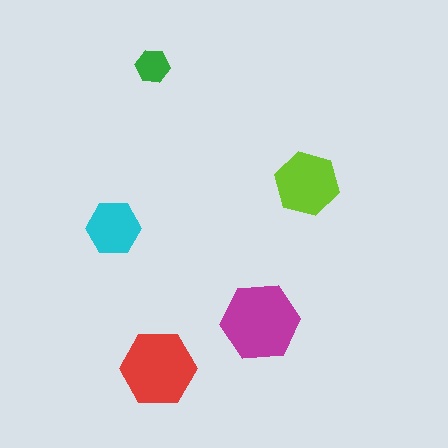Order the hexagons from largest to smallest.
the magenta one, the red one, the lime one, the cyan one, the green one.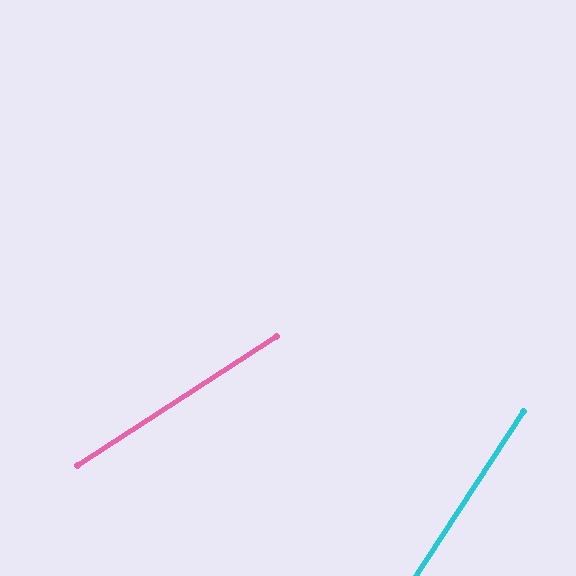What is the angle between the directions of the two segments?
Approximately 24 degrees.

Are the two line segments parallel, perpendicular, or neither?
Neither parallel nor perpendicular — they differ by about 24°.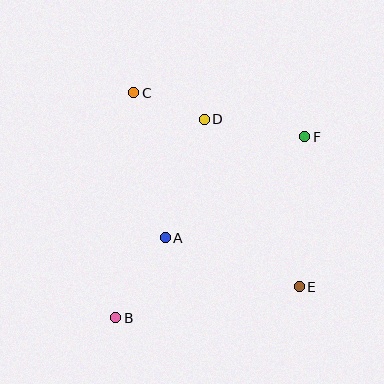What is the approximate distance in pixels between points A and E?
The distance between A and E is approximately 143 pixels.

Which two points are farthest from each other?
Points B and F are farthest from each other.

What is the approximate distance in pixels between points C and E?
The distance between C and E is approximately 255 pixels.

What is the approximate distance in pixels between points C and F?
The distance between C and F is approximately 177 pixels.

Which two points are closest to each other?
Points C and D are closest to each other.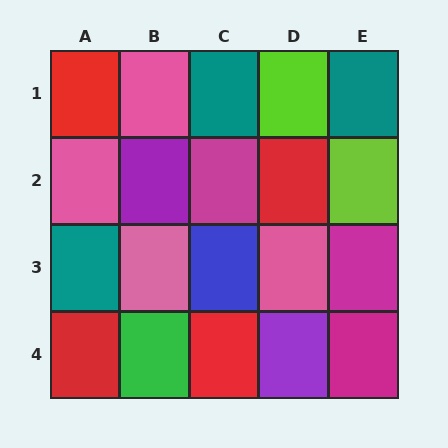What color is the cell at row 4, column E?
Magenta.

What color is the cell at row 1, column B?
Pink.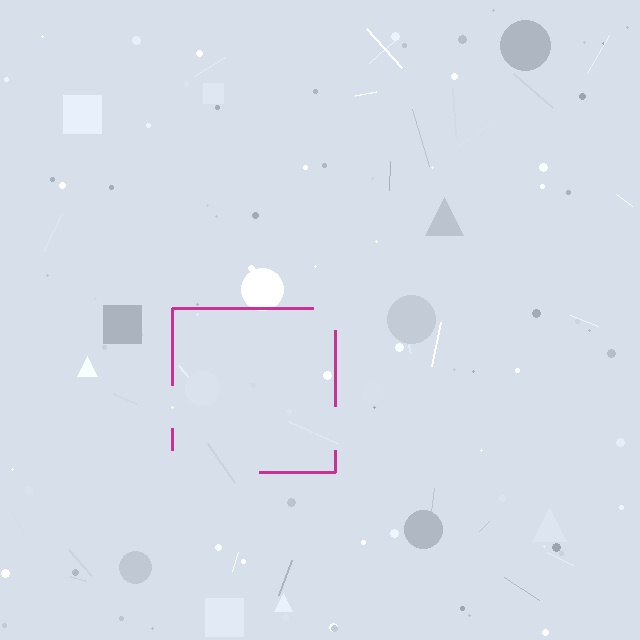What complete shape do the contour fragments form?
The contour fragments form a square.